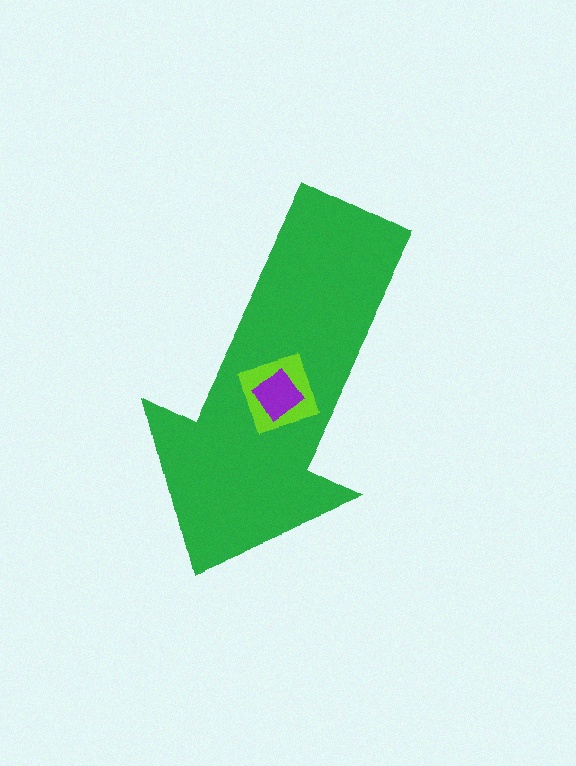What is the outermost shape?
The green arrow.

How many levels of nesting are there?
3.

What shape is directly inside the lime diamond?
The purple diamond.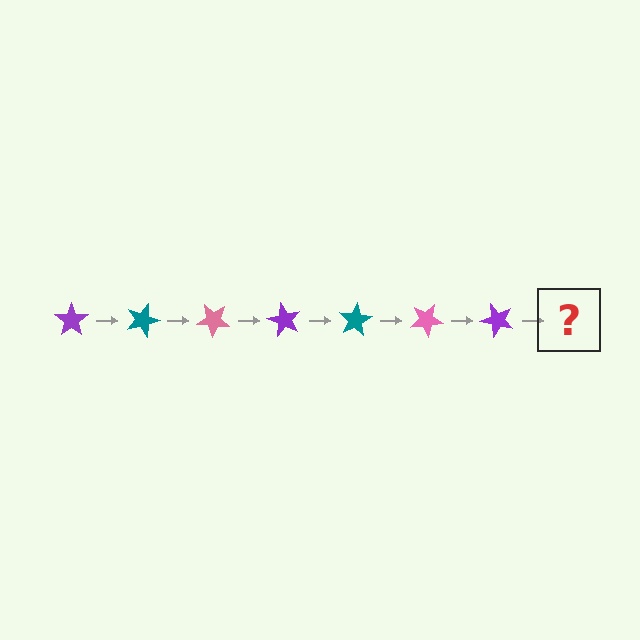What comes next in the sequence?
The next element should be a teal star, rotated 140 degrees from the start.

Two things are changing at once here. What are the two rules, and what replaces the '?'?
The two rules are that it rotates 20 degrees each step and the color cycles through purple, teal, and pink. The '?' should be a teal star, rotated 140 degrees from the start.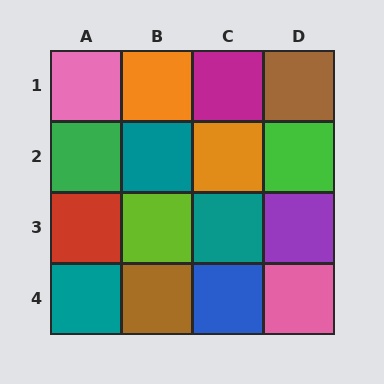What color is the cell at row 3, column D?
Purple.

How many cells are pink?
2 cells are pink.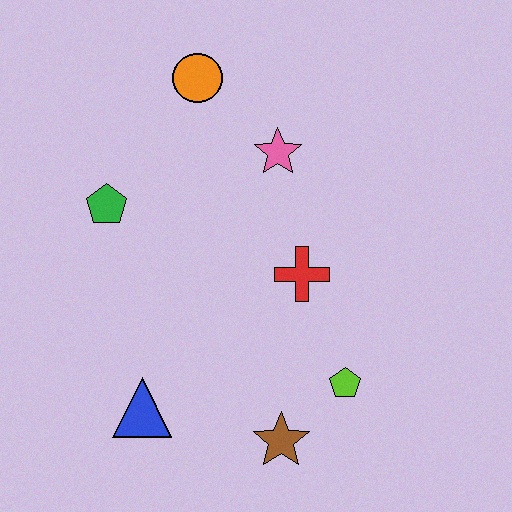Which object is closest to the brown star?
The lime pentagon is closest to the brown star.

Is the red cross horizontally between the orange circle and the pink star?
No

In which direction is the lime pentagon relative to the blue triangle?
The lime pentagon is to the right of the blue triangle.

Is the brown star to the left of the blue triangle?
No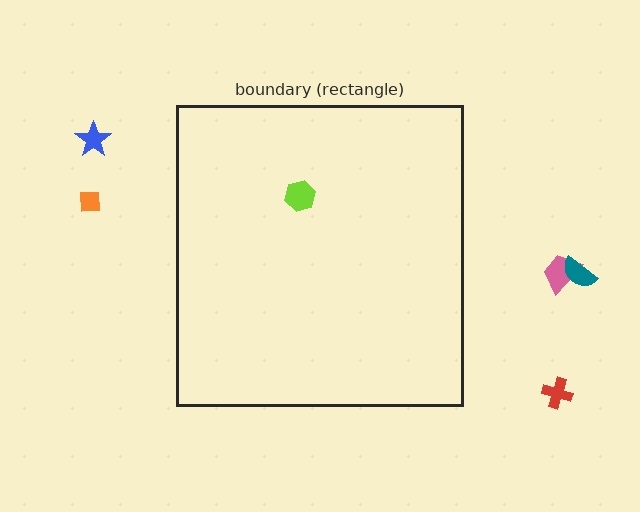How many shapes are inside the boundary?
1 inside, 5 outside.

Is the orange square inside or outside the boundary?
Outside.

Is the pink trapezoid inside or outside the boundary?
Outside.